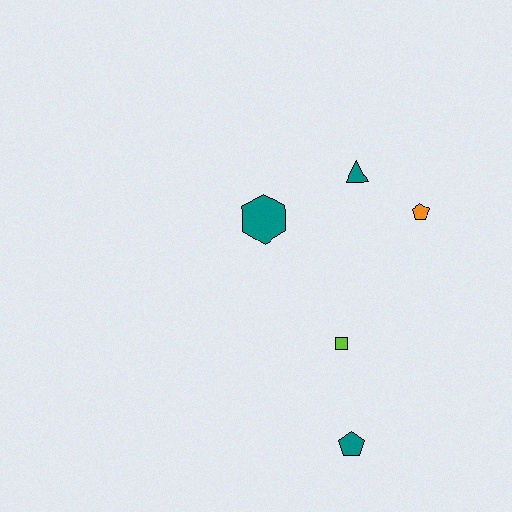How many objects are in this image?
There are 5 objects.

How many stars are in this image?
There are no stars.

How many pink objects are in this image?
There are no pink objects.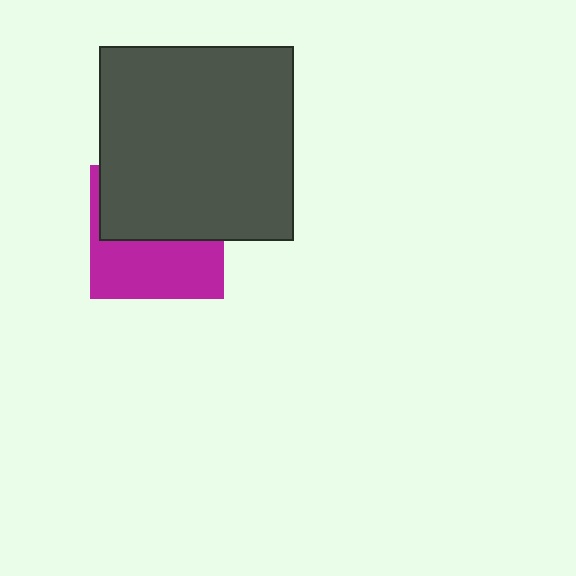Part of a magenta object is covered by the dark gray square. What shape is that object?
It is a square.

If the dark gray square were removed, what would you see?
You would see the complete magenta square.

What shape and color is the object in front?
The object in front is a dark gray square.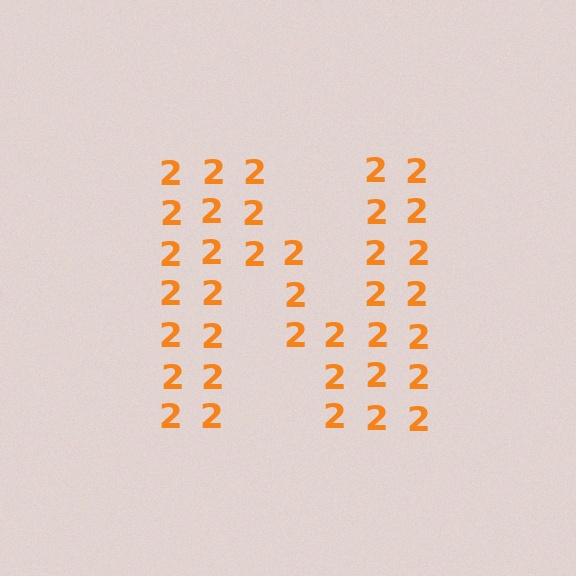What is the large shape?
The large shape is the letter N.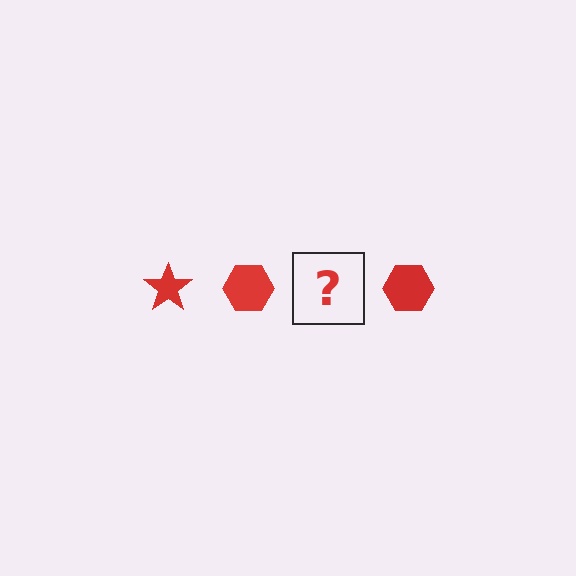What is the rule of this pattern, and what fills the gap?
The rule is that the pattern cycles through star, hexagon shapes in red. The gap should be filled with a red star.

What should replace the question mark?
The question mark should be replaced with a red star.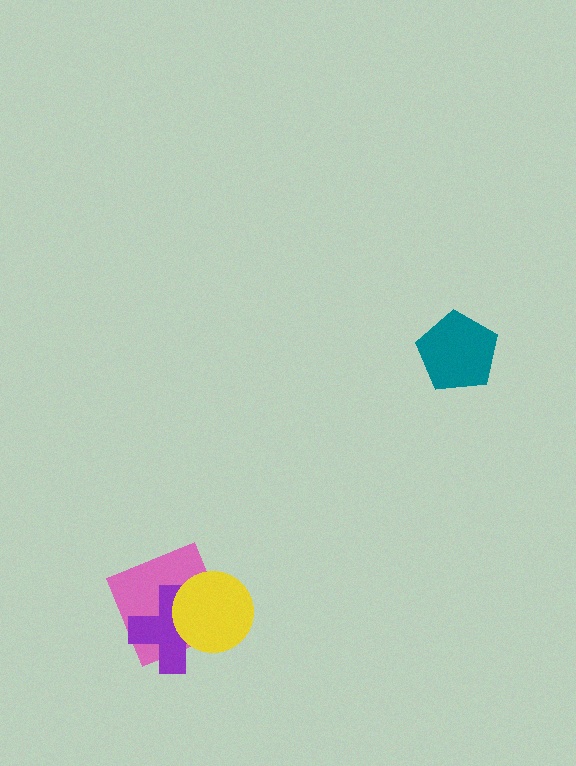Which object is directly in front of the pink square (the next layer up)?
The purple cross is directly in front of the pink square.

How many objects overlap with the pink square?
2 objects overlap with the pink square.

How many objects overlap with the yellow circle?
2 objects overlap with the yellow circle.